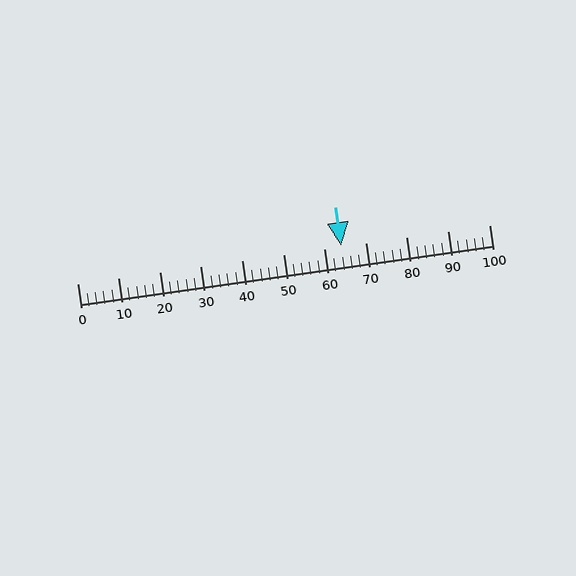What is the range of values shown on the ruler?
The ruler shows values from 0 to 100.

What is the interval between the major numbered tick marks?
The major tick marks are spaced 10 units apart.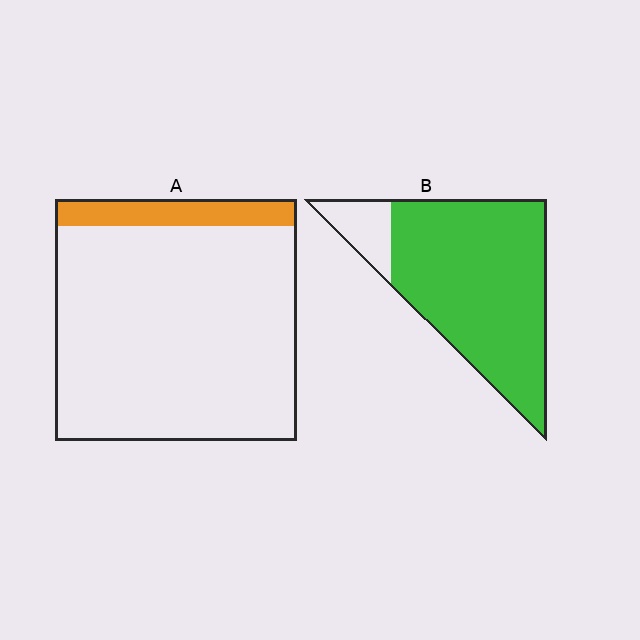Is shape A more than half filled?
No.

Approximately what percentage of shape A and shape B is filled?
A is approximately 10% and B is approximately 85%.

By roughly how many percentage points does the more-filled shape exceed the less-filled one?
By roughly 75 percentage points (B over A).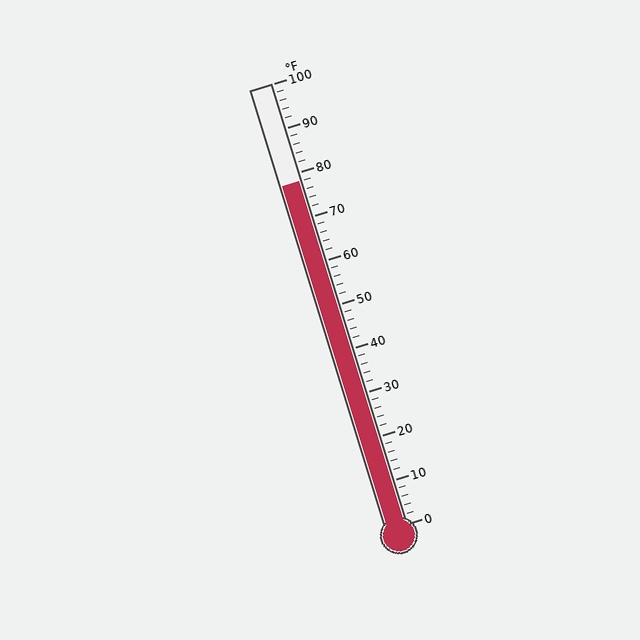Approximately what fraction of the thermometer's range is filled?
The thermometer is filled to approximately 80% of its range.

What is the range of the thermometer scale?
The thermometer scale ranges from 0°F to 100°F.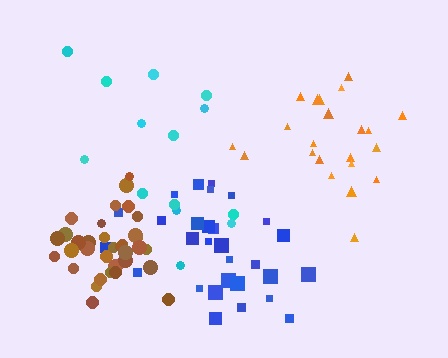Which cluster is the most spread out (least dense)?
Cyan.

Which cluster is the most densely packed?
Brown.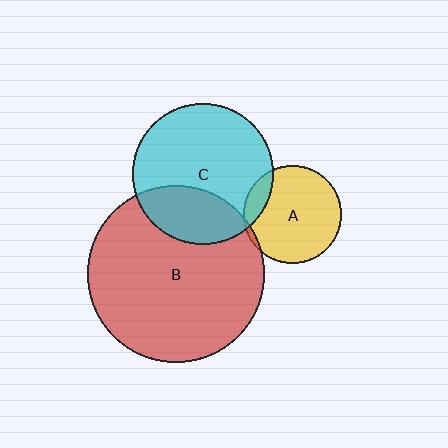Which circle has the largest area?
Circle B (red).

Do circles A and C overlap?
Yes.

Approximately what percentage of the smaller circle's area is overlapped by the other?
Approximately 15%.